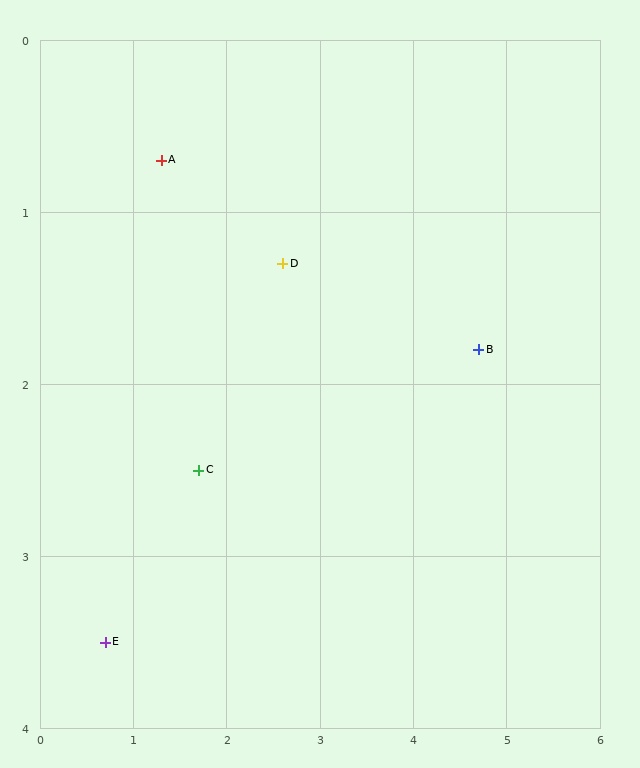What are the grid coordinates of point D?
Point D is at approximately (2.6, 1.3).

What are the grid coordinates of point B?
Point B is at approximately (4.7, 1.8).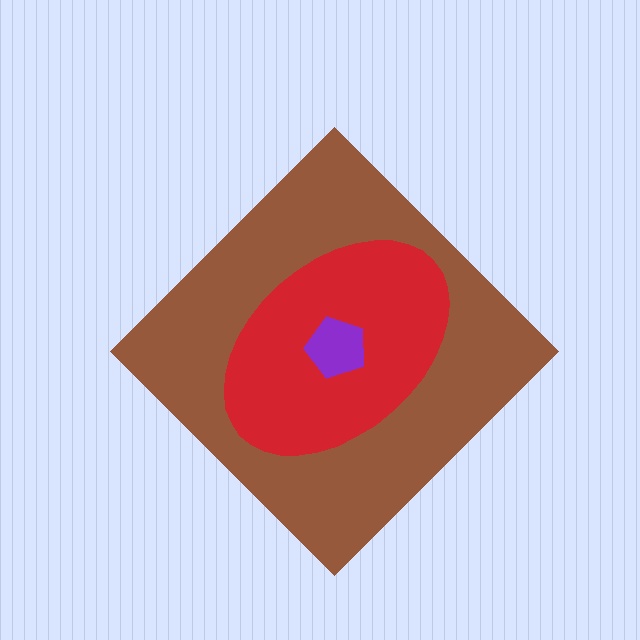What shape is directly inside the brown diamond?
The red ellipse.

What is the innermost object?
The purple pentagon.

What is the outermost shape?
The brown diamond.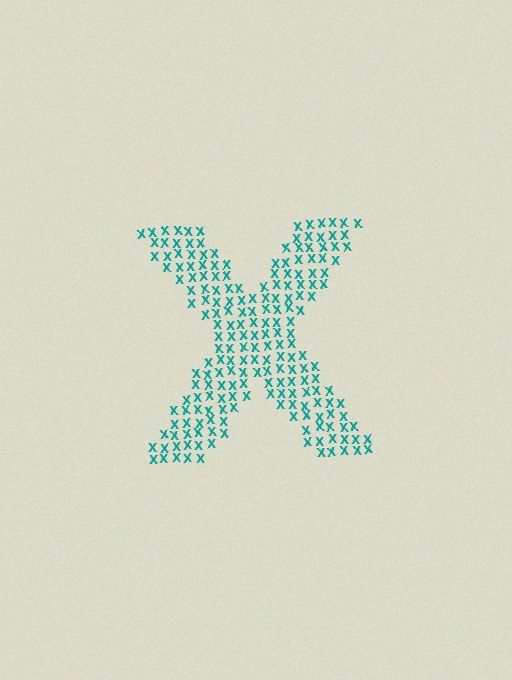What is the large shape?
The large shape is the letter X.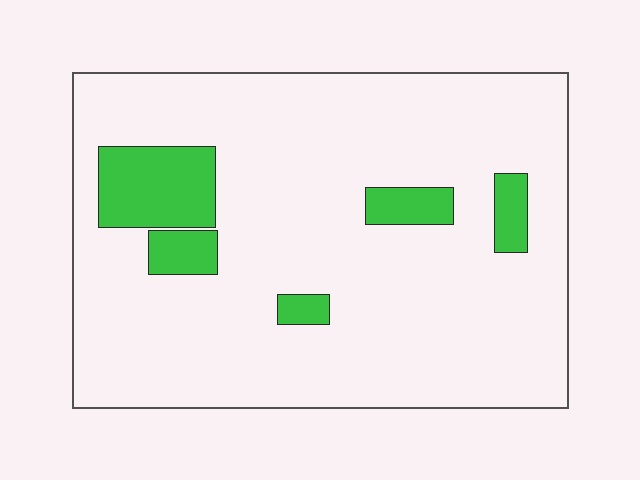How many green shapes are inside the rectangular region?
5.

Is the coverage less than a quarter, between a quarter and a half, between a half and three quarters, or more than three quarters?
Less than a quarter.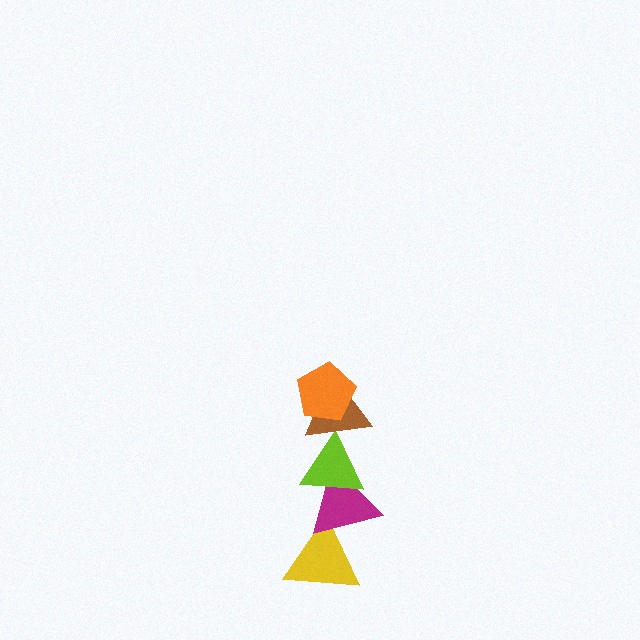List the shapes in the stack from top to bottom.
From top to bottom: the orange pentagon, the brown triangle, the lime triangle, the magenta triangle, the yellow triangle.